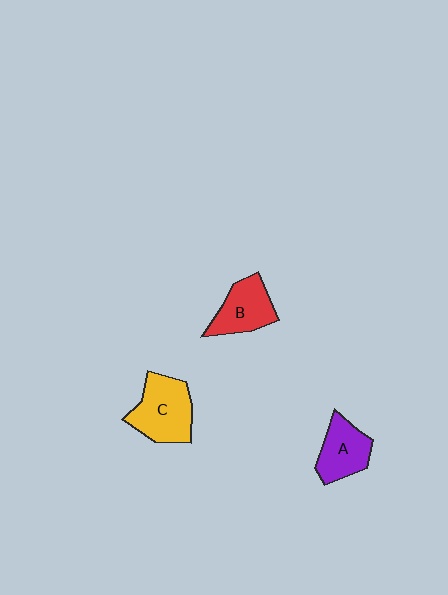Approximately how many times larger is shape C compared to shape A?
Approximately 1.3 times.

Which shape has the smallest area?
Shape A (purple).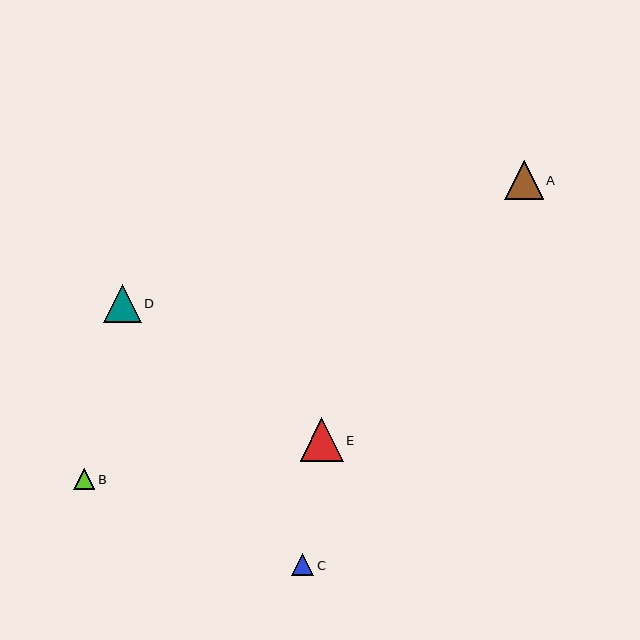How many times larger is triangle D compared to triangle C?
Triangle D is approximately 1.7 times the size of triangle C.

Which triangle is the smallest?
Triangle B is the smallest with a size of approximately 21 pixels.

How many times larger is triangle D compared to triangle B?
Triangle D is approximately 1.8 times the size of triangle B.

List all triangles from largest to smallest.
From largest to smallest: E, A, D, C, B.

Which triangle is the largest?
Triangle E is the largest with a size of approximately 43 pixels.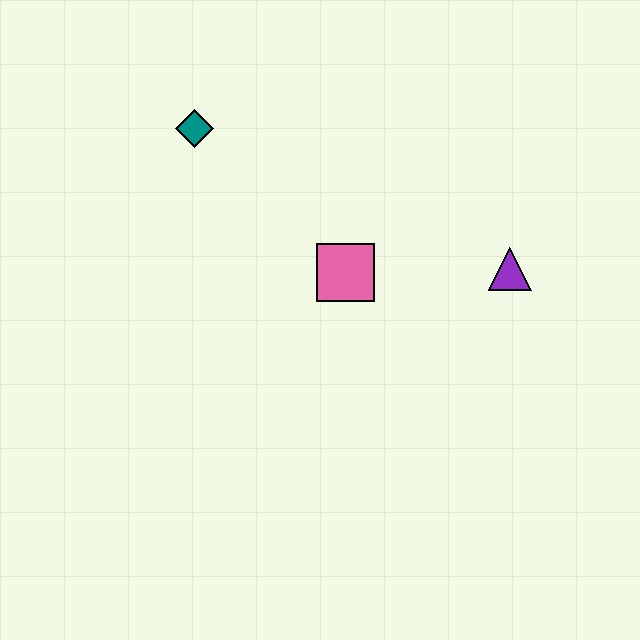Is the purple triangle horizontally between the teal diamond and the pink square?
No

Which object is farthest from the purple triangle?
The teal diamond is farthest from the purple triangle.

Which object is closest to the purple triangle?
The pink square is closest to the purple triangle.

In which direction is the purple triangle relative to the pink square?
The purple triangle is to the right of the pink square.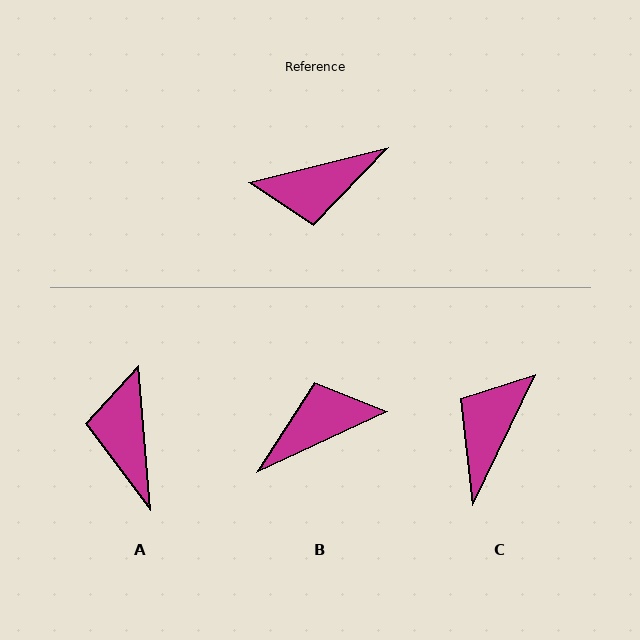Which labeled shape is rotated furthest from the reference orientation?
B, about 169 degrees away.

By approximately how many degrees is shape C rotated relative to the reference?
Approximately 130 degrees clockwise.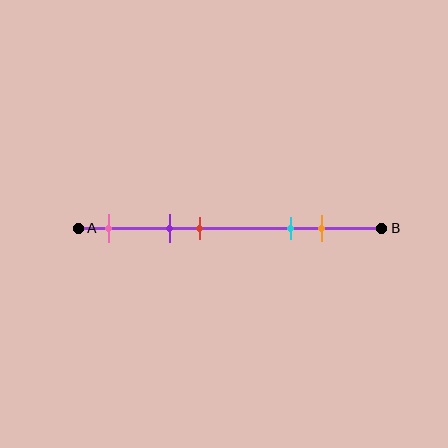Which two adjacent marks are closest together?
The purple and red marks are the closest adjacent pair.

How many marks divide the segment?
There are 5 marks dividing the segment.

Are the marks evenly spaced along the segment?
No, the marks are not evenly spaced.